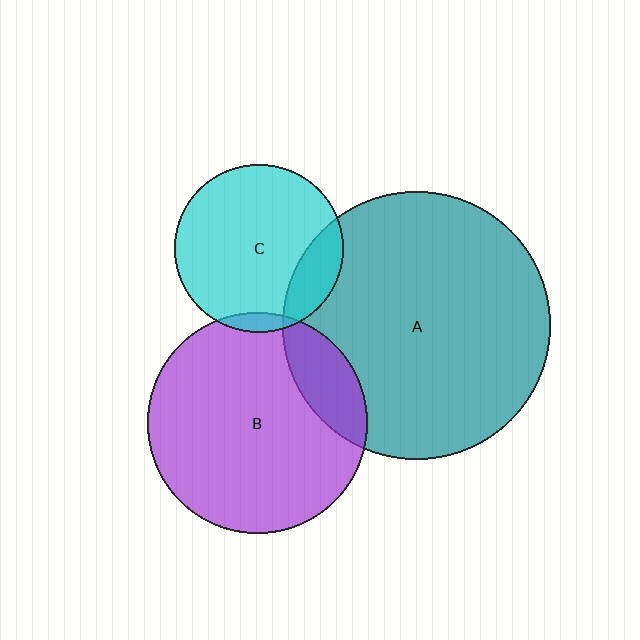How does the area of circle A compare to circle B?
Approximately 1.5 times.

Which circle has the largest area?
Circle A (teal).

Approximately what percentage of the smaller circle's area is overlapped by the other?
Approximately 15%.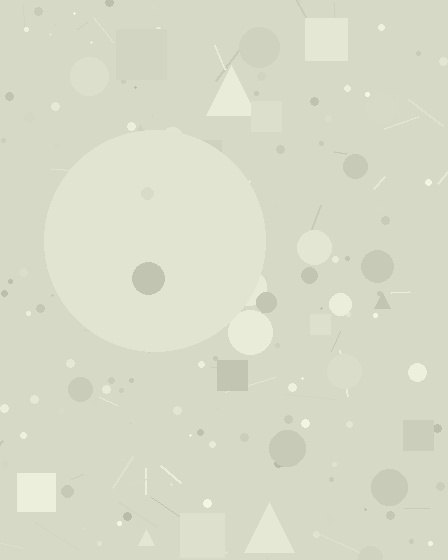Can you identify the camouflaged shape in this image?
The camouflaged shape is a circle.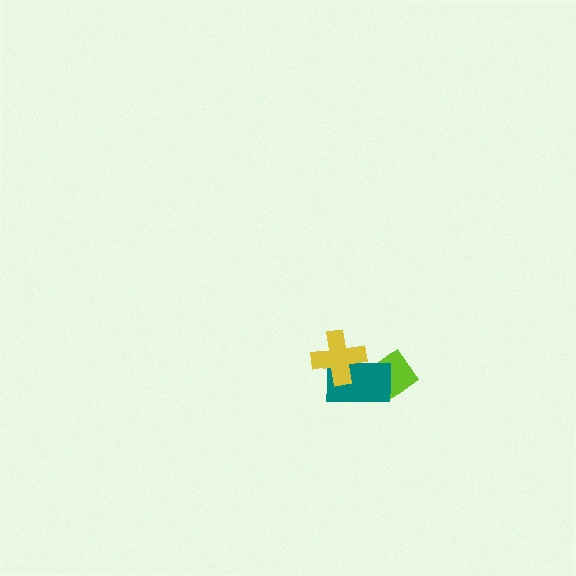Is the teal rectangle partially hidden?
Yes, it is partially covered by another shape.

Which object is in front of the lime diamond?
The teal rectangle is in front of the lime diamond.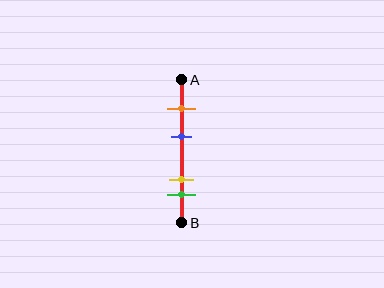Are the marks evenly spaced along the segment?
No, the marks are not evenly spaced.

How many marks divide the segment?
There are 4 marks dividing the segment.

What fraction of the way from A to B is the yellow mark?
The yellow mark is approximately 70% (0.7) of the way from A to B.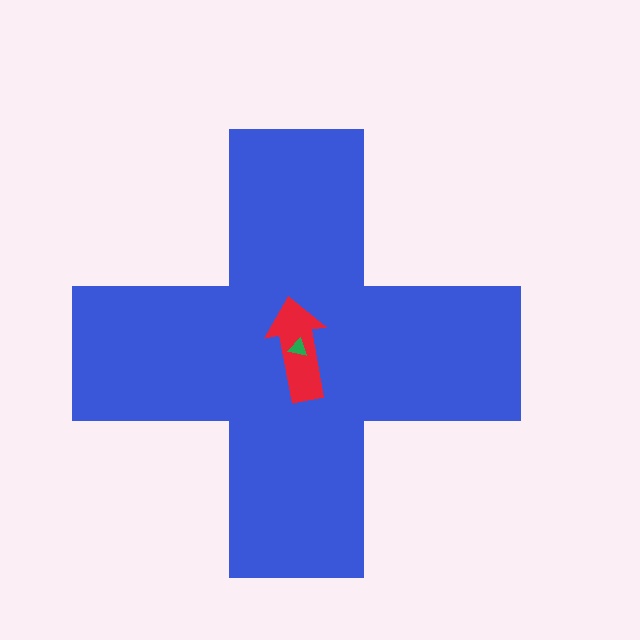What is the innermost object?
The green triangle.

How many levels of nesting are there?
3.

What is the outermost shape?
The blue cross.